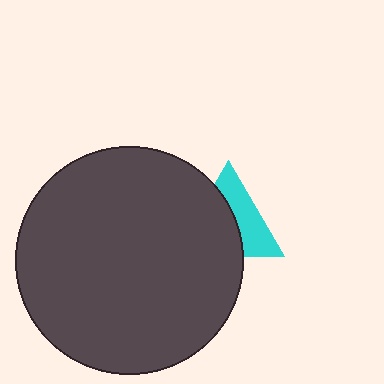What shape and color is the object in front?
The object in front is a dark gray circle.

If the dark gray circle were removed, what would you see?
You would see the complete cyan triangle.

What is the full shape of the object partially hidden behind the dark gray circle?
The partially hidden object is a cyan triangle.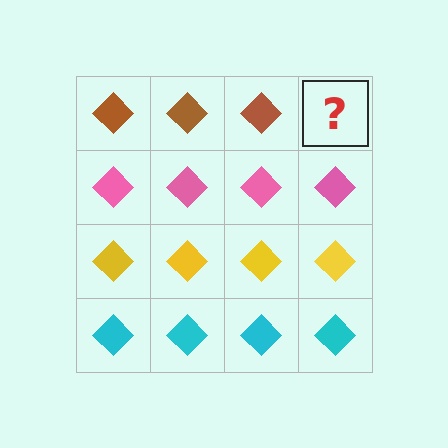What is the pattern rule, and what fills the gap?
The rule is that each row has a consistent color. The gap should be filled with a brown diamond.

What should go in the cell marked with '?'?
The missing cell should contain a brown diamond.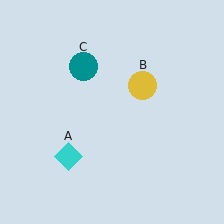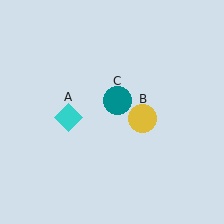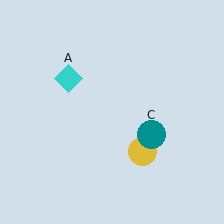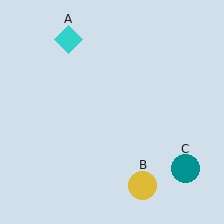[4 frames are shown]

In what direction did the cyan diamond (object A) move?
The cyan diamond (object A) moved up.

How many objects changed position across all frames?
3 objects changed position: cyan diamond (object A), yellow circle (object B), teal circle (object C).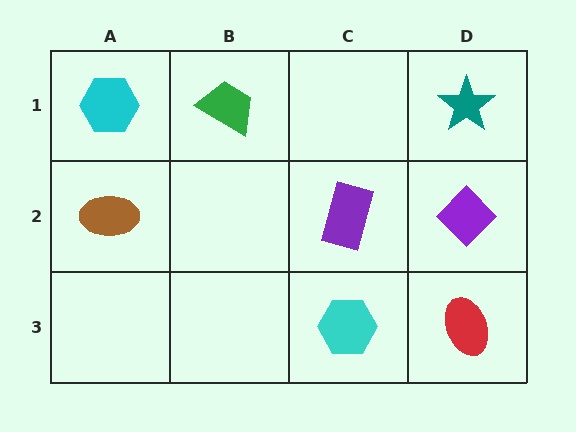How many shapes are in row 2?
3 shapes.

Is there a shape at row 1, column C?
No, that cell is empty.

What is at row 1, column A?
A cyan hexagon.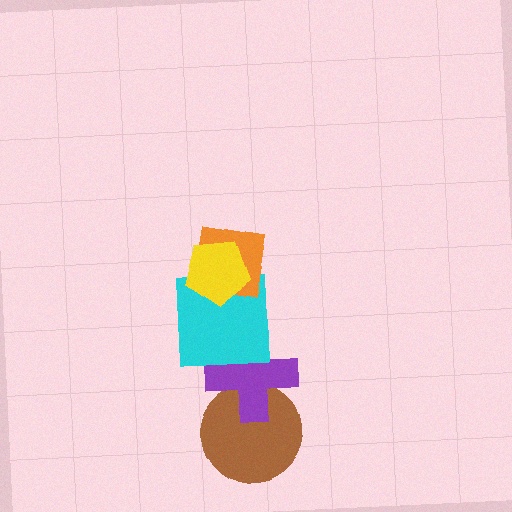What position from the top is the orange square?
The orange square is 2nd from the top.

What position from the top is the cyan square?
The cyan square is 3rd from the top.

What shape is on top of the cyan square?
The orange square is on top of the cyan square.